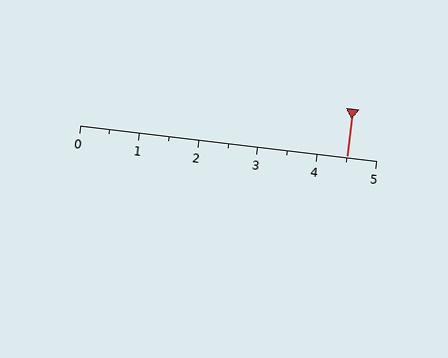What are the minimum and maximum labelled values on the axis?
The axis runs from 0 to 5.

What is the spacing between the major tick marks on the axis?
The major ticks are spaced 1 apart.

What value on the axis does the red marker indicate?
The marker indicates approximately 4.5.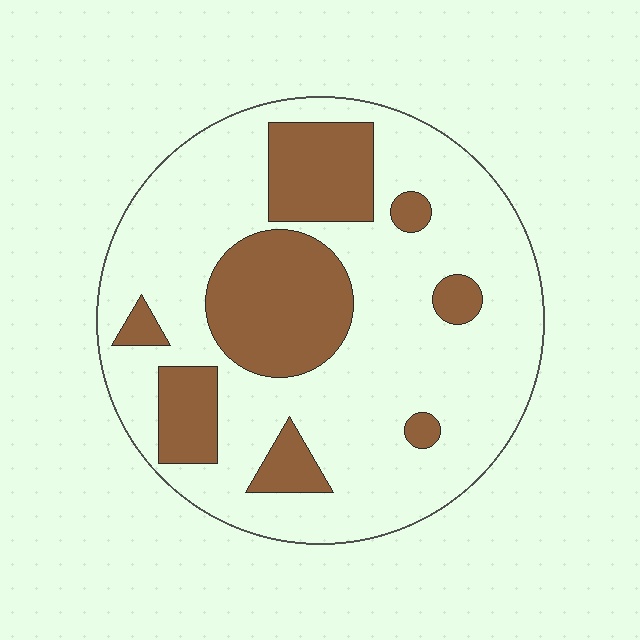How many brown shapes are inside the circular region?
8.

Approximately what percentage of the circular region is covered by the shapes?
Approximately 25%.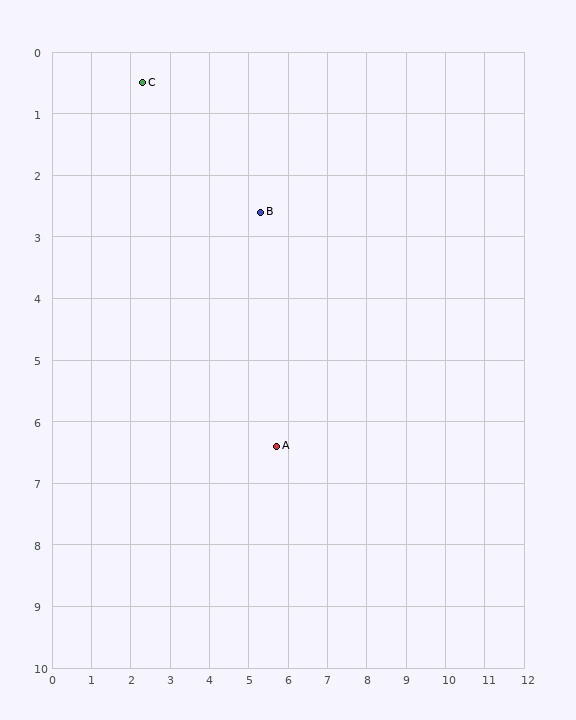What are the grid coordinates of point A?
Point A is at approximately (5.7, 6.4).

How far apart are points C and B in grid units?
Points C and B are about 3.7 grid units apart.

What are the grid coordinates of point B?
Point B is at approximately (5.3, 2.6).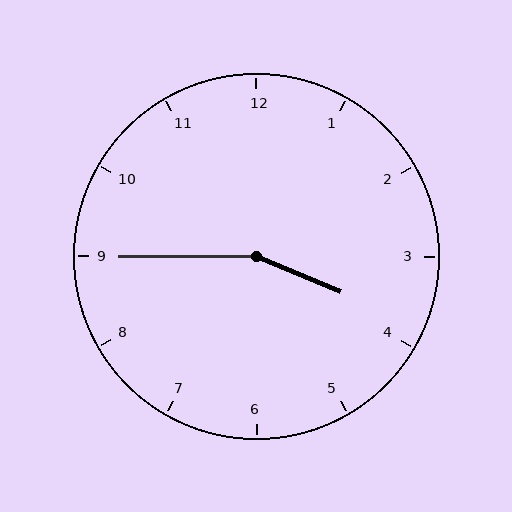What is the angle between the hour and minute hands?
Approximately 158 degrees.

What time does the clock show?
3:45.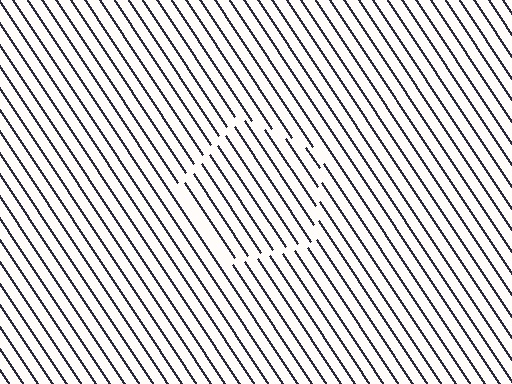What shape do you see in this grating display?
An illusory pentagon. The interior of the shape contains the same grating, shifted by half a period — the contour is defined by the phase discontinuity where line-ends from the inner and outer gratings abut.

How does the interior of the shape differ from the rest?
The interior of the shape contains the same grating, shifted by half a period — the contour is defined by the phase discontinuity where line-ends from the inner and outer gratings abut.